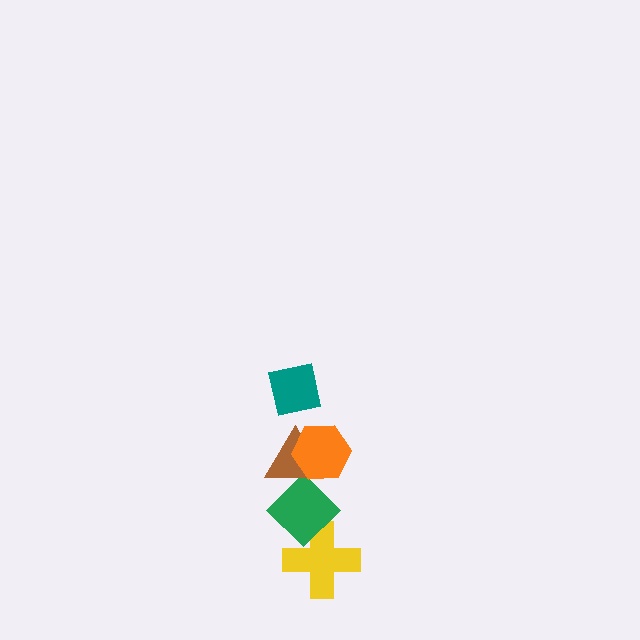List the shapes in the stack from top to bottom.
From top to bottom: the teal square, the orange hexagon, the brown triangle, the green diamond, the yellow cross.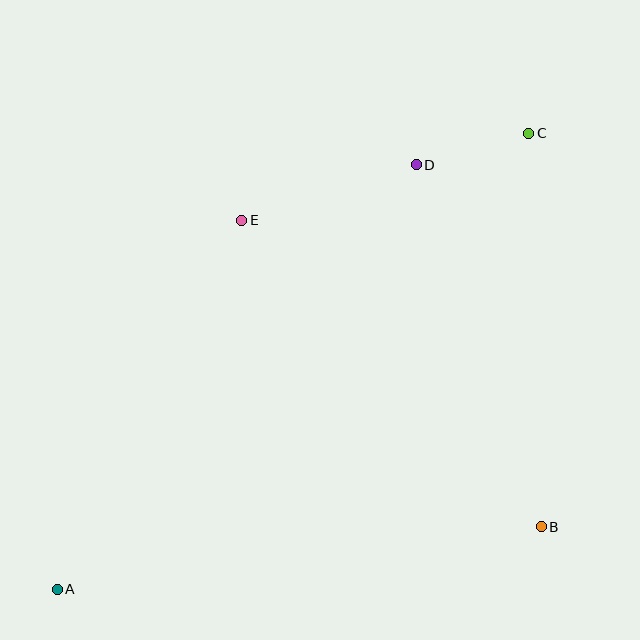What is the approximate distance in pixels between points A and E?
The distance between A and E is approximately 412 pixels.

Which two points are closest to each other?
Points C and D are closest to each other.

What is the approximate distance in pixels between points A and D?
The distance between A and D is approximately 556 pixels.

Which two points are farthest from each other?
Points A and C are farthest from each other.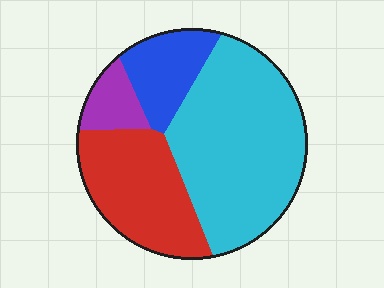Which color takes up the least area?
Purple, at roughly 10%.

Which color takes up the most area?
Cyan, at roughly 50%.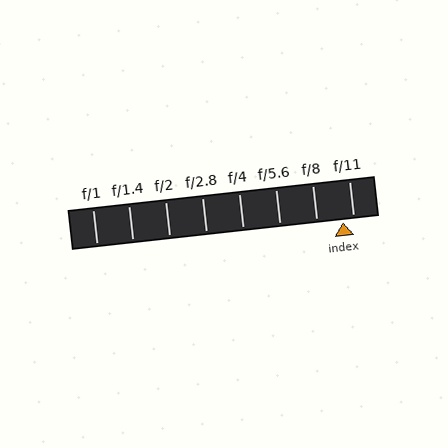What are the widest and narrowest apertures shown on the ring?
The widest aperture shown is f/1 and the narrowest is f/11.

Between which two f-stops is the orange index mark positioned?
The index mark is between f/8 and f/11.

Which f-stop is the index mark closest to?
The index mark is closest to f/11.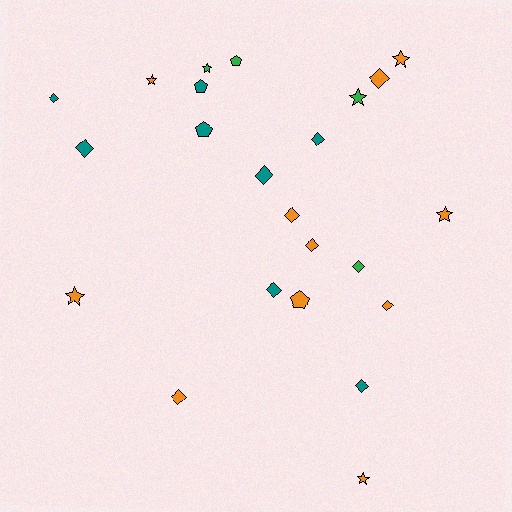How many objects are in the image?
There are 23 objects.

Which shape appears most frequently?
Diamond, with 12 objects.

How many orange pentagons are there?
There is 1 orange pentagon.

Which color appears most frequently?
Orange, with 11 objects.